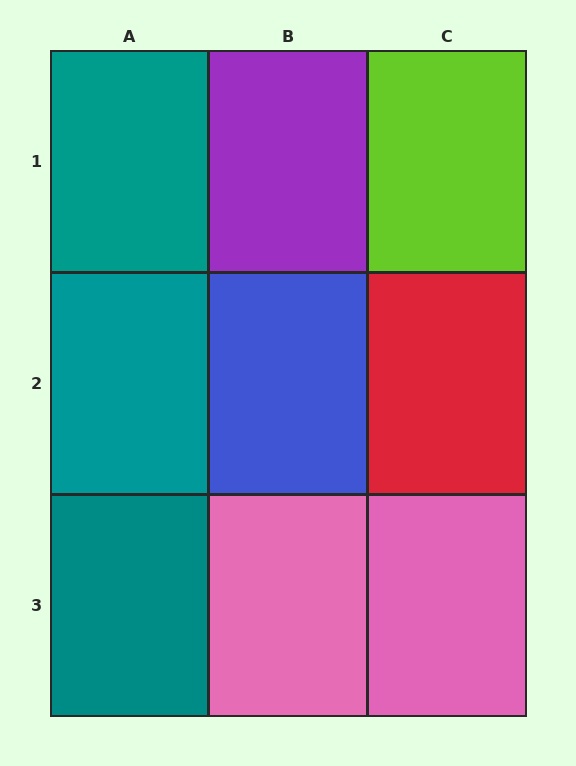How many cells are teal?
3 cells are teal.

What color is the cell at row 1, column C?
Lime.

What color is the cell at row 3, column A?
Teal.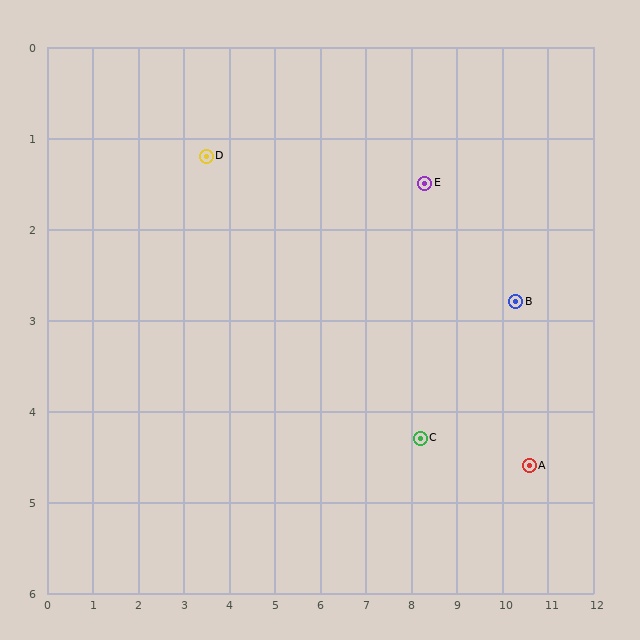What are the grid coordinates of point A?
Point A is at approximately (10.6, 4.6).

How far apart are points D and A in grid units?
Points D and A are about 7.9 grid units apart.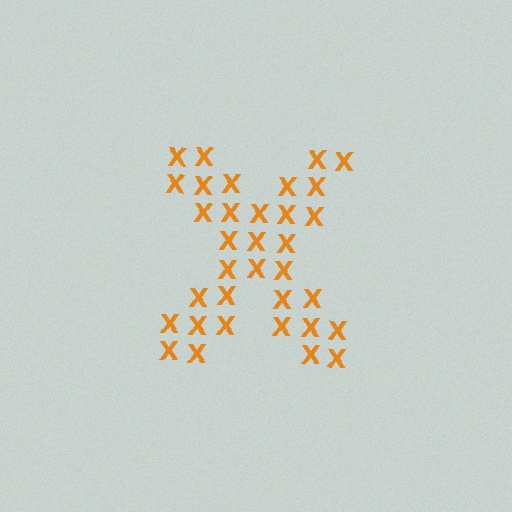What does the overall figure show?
The overall figure shows the letter X.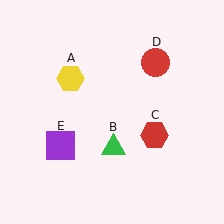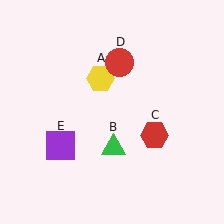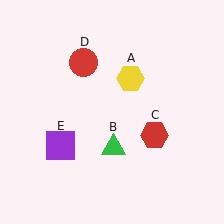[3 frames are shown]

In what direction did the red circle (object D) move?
The red circle (object D) moved left.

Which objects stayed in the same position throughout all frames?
Green triangle (object B) and red hexagon (object C) and purple square (object E) remained stationary.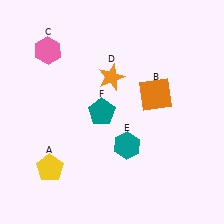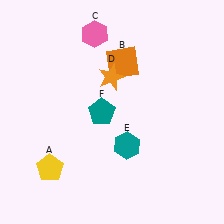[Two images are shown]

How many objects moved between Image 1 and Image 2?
2 objects moved between the two images.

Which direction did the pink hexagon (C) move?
The pink hexagon (C) moved right.